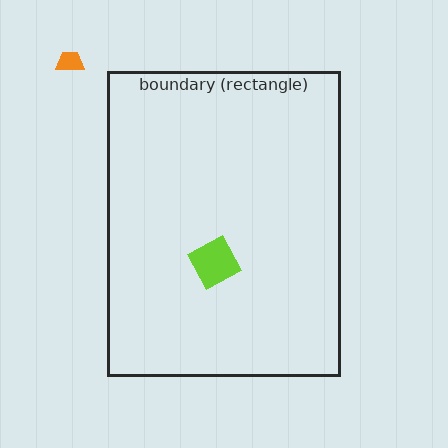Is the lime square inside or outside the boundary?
Inside.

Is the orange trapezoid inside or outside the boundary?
Outside.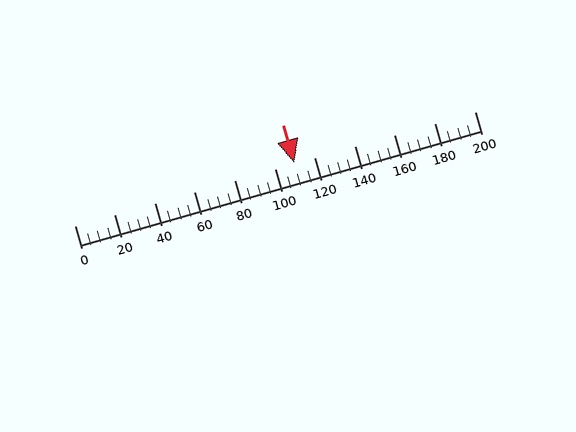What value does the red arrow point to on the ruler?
The red arrow points to approximately 110.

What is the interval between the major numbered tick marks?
The major tick marks are spaced 20 units apart.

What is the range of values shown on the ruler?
The ruler shows values from 0 to 200.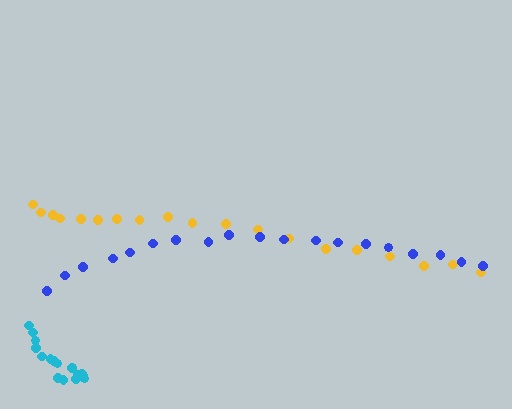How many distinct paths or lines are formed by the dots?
There are 3 distinct paths.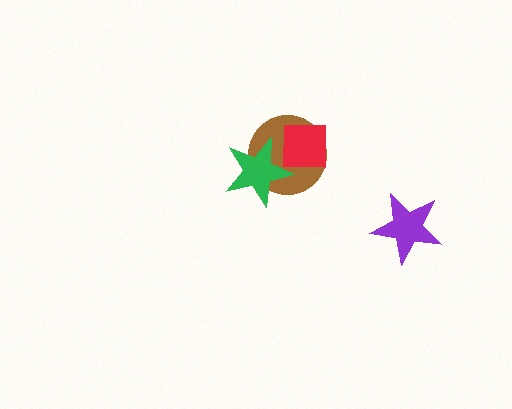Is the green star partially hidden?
No, no other shape covers it.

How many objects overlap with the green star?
2 objects overlap with the green star.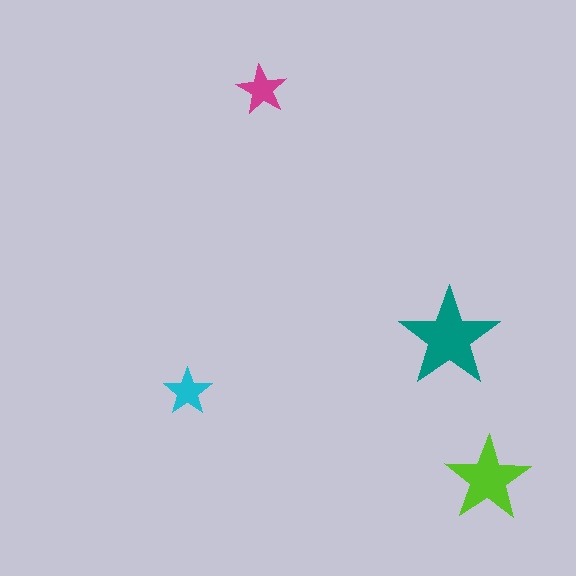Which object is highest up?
The magenta star is topmost.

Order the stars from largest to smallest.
the teal one, the lime one, the magenta one, the cyan one.